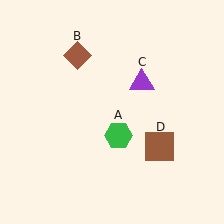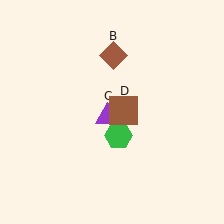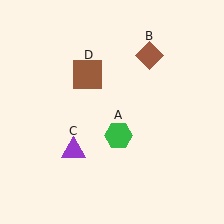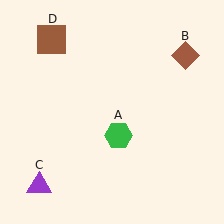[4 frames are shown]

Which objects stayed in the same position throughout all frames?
Green hexagon (object A) remained stationary.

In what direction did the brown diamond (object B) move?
The brown diamond (object B) moved right.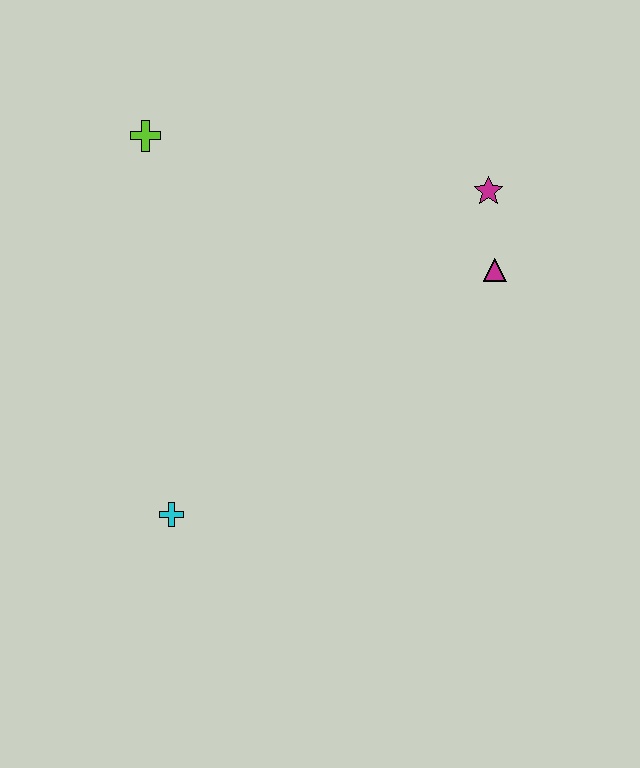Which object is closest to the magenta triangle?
The magenta star is closest to the magenta triangle.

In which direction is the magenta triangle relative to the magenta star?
The magenta triangle is below the magenta star.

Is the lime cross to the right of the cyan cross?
No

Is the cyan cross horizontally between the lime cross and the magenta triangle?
Yes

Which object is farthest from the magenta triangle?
The cyan cross is farthest from the magenta triangle.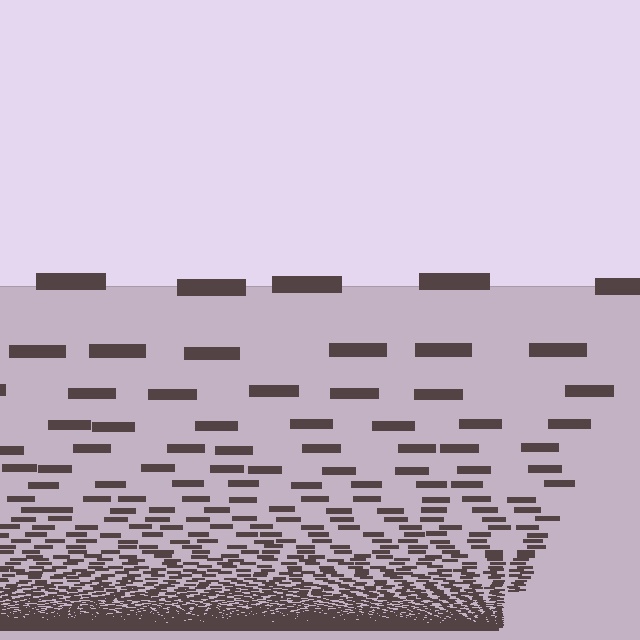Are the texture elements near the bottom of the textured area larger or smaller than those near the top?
Smaller. The gradient is inverted — elements near the bottom are smaller and denser.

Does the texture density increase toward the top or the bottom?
Density increases toward the bottom.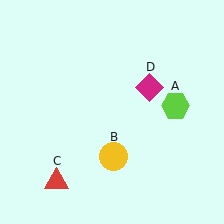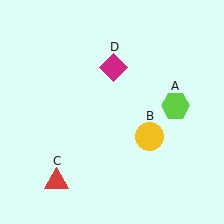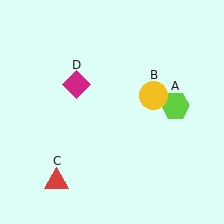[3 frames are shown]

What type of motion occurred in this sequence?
The yellow circle (object B), magenta diamond (object D) rotated counterclockwise around the center of the scene.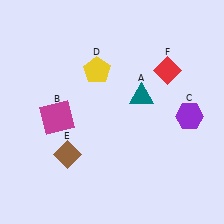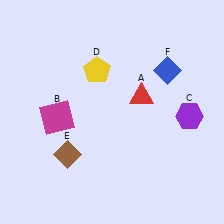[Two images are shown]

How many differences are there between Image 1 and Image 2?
There are 2 differences between the two images.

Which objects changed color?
A changed from teal to red. F changed from red to blue.